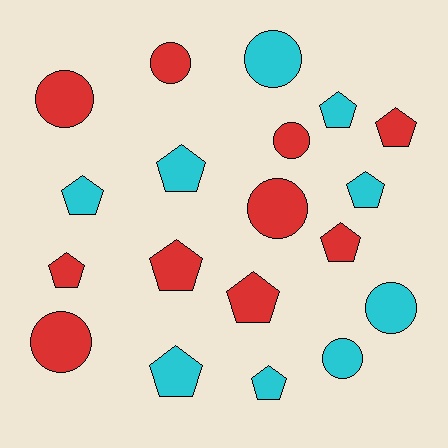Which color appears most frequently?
Red, with 10 objects.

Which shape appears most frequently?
Pentagon, with 11 objects.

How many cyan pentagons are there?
There are 6 cyan pentagons.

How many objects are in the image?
There are 19 objects.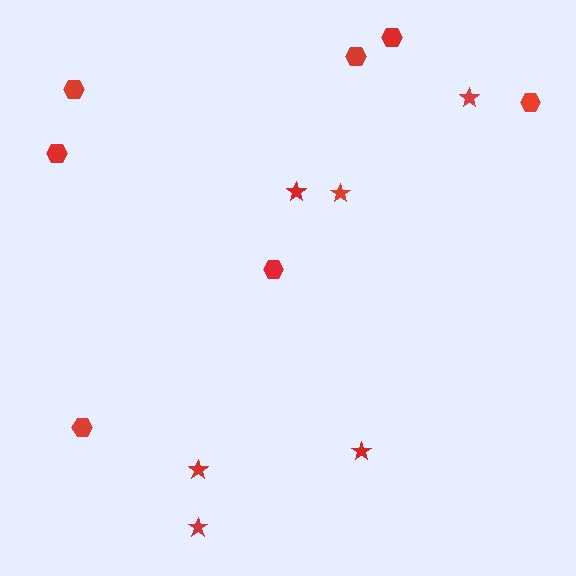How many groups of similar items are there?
There are 2 groups: one group of hexagons (7) and one group of stars (6).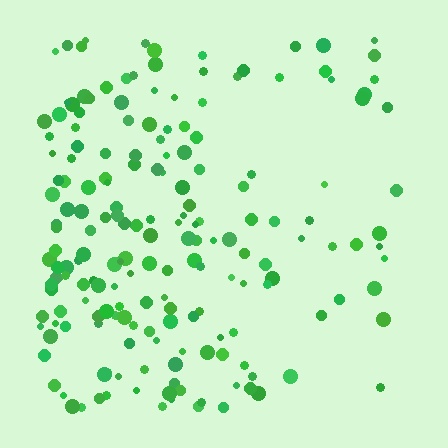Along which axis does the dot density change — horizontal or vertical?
Horizontal.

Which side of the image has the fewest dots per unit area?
The right.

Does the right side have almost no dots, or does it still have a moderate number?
Still a moderate number, just noticeably fewer than the left.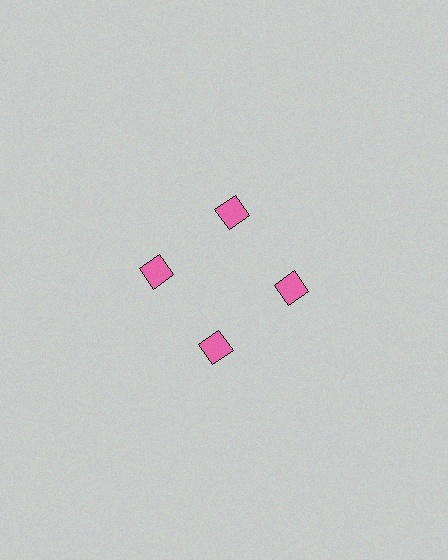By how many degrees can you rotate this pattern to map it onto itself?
The pattern maps onto itself every 90 degrees of rotation.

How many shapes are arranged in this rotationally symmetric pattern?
There are 4 shapes, arranged in 4 groups of 1.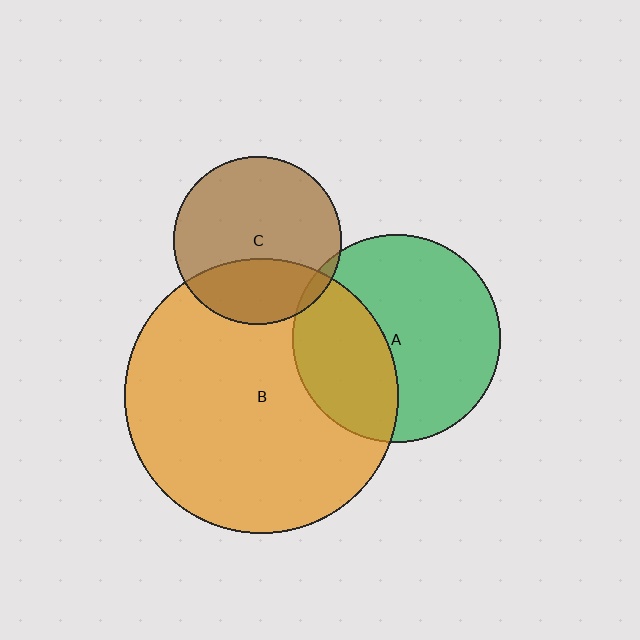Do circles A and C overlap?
Yes.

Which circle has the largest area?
Circle B (orange).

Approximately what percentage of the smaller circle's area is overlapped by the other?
Approximately 5%.